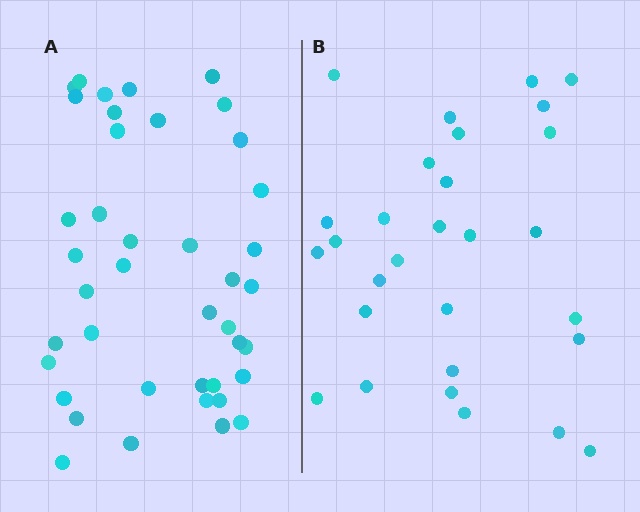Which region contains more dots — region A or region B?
Region A (the left region) has more dots.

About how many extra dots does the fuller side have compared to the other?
Region A has roughly 12 or so more dots than region B.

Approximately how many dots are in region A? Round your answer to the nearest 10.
About 40 dots. (The exact count is 41, which rounds to 40.)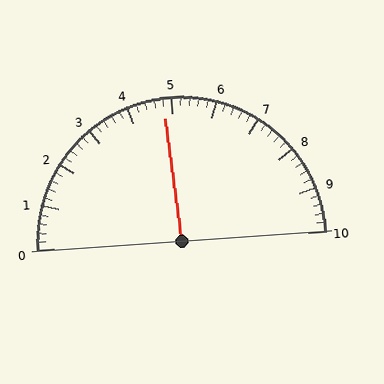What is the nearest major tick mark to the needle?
The nearest major tick mark is 5.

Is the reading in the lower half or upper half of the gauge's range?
The reading is in the lower half of the range (0 to 10).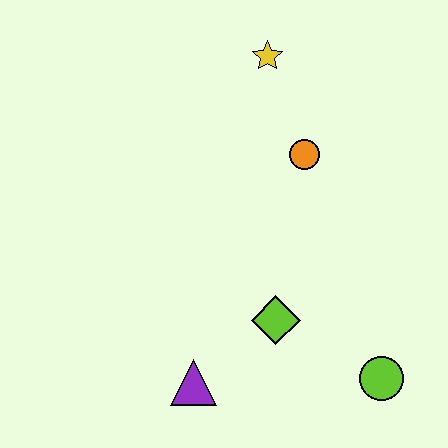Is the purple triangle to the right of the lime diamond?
No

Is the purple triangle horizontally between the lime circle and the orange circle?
No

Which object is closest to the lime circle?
The lime diamond is closest to the lime circle.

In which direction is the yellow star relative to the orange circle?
The yellow star is above the orange circle.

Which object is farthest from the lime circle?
The yellow star is farthest from the lime circle.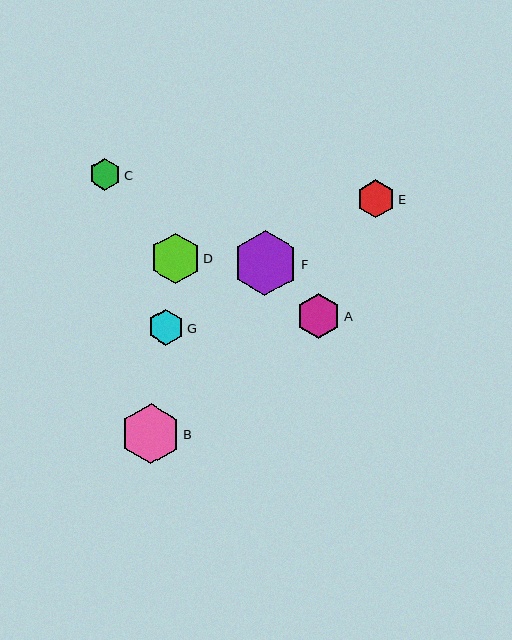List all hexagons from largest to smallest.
From largest to smallest: F, B, D, A, E, G, C.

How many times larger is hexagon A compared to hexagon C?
Hexagon A is approximately 1.4 times the size of hexagon C.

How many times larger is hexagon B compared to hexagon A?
Hexagon B is approximately 1.4 times the size of hexagon A.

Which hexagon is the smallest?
Hexagon C is the smallest with a size of approximately 32 pixels.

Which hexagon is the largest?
Hexagon F is the largest with a size of approximately 65 pixels.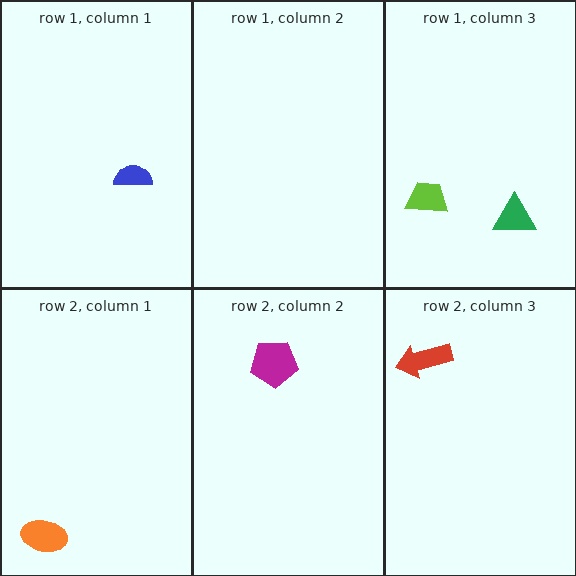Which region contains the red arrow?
The row 2, column 3 region.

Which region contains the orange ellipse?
The row 2, column 1 region.